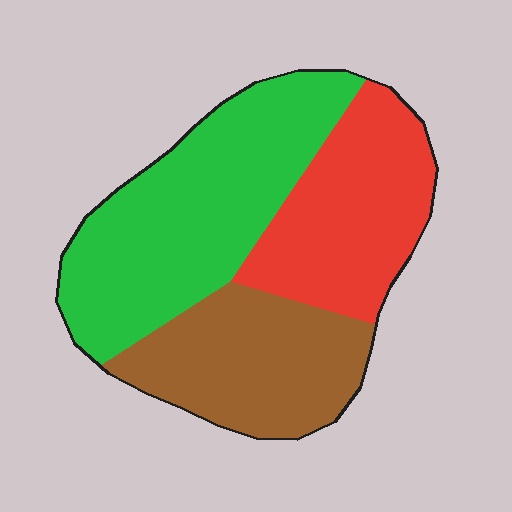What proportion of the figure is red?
Red covers around 30% of the figure.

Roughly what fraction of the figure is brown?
Brown takes up about one quarter (1/4) of the figure.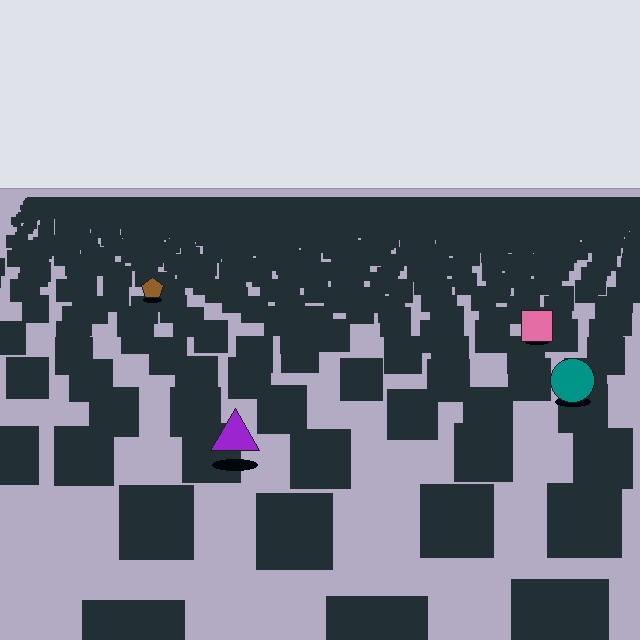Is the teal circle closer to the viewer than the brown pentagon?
Yes. The teal circle is closer — you can tell from the texture gradient: the ground texture is coarser near it.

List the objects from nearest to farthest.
From nearest to farthest: the purple triangle, the teal circle, the pink square, the brown pentagon.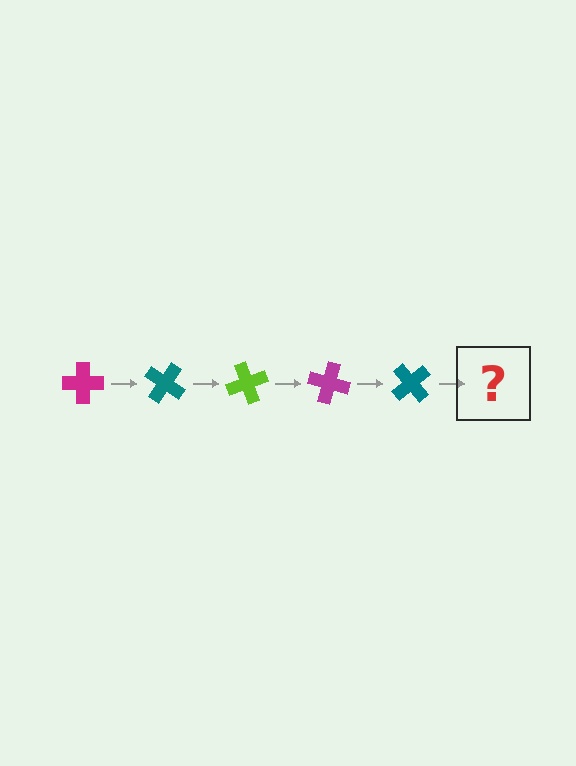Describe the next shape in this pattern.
It should be a lime cross, rotated 175 degrees from the start.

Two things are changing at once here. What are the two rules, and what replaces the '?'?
The two rules are that it rotates 35 degrees each step and the color cycles through magenta, teal, and lime. The '?' should be a lime cross, rotated 175 degrees from the start.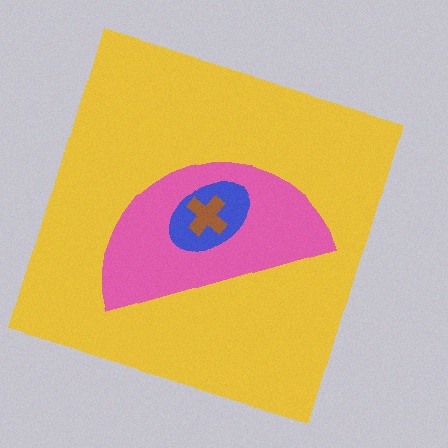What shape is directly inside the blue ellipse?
The brown cross.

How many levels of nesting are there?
4.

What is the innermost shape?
The brown cross.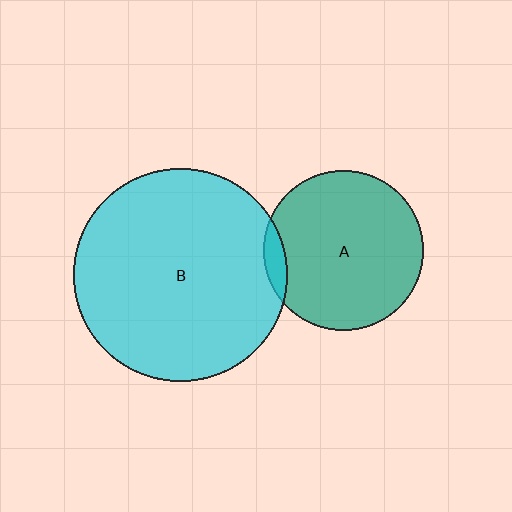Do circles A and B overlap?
Yes.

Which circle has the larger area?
Circle B (cyan).